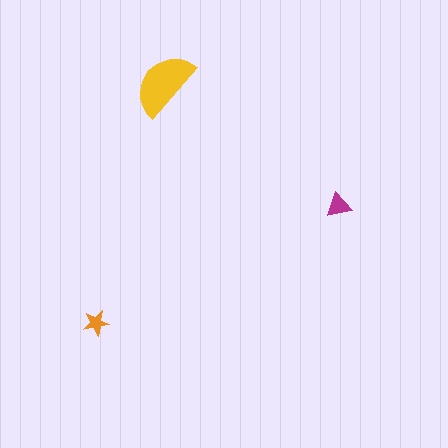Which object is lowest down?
The orange star is bottommost.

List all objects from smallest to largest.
The orange star, the magenta triangle, the yellow semicircle.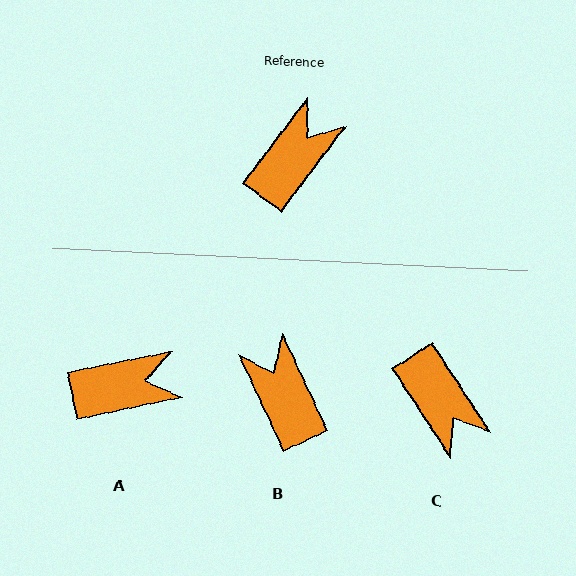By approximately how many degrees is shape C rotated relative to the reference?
Approximately 110 degrees clockwise.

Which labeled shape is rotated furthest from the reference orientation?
C, about 110 degrees away.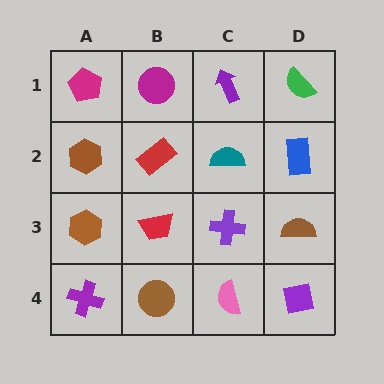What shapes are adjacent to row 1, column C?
A teal semicircle (row 2, column C), a magenta circle (row 1, column B), a green semicircle (row 1, column D).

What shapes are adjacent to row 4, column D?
A brown semicircle (row 3, column D), a pink semicircle (row 4, column C).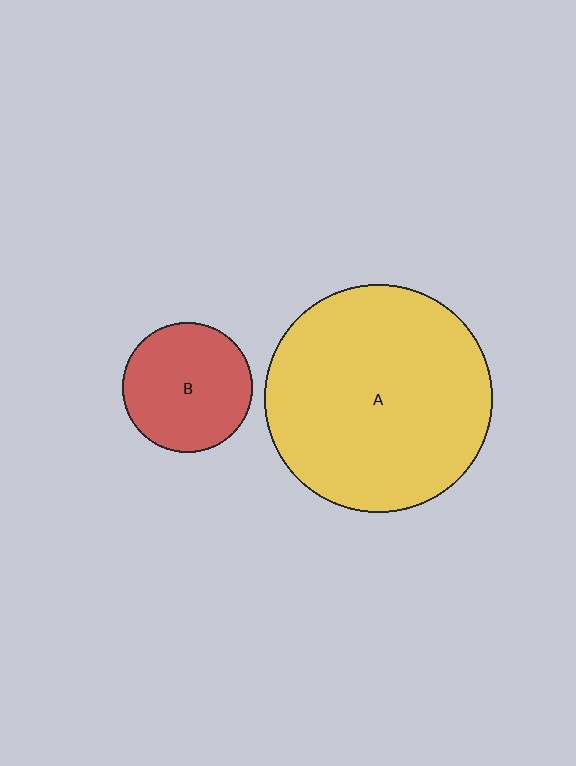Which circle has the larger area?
Circle A (yellow).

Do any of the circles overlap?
No, none of the circles overlap.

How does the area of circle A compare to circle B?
Approximately 3.1 times.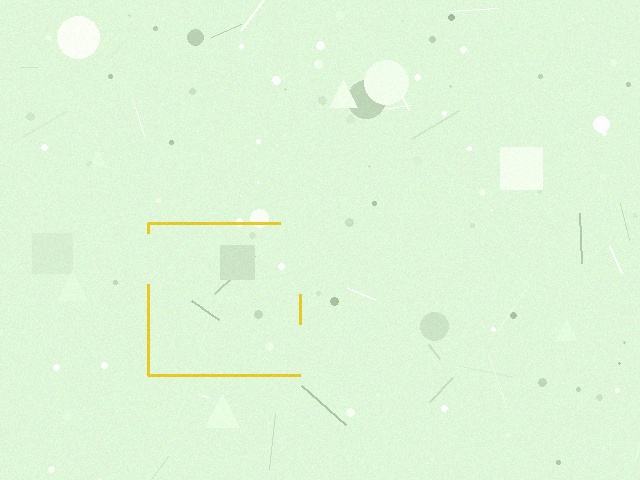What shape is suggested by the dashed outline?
The dashed outline suggests a square.